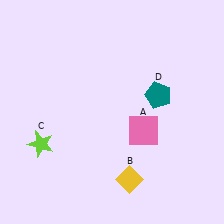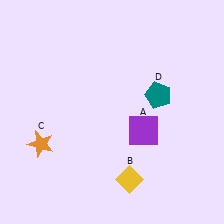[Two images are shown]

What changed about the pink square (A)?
In Image 1, A is pink. In Image 2, it changed to purple.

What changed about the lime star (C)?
In Image 1, C is lime. In Image 2, it changed to orange.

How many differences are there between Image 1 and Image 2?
There are 2 differences between the two images.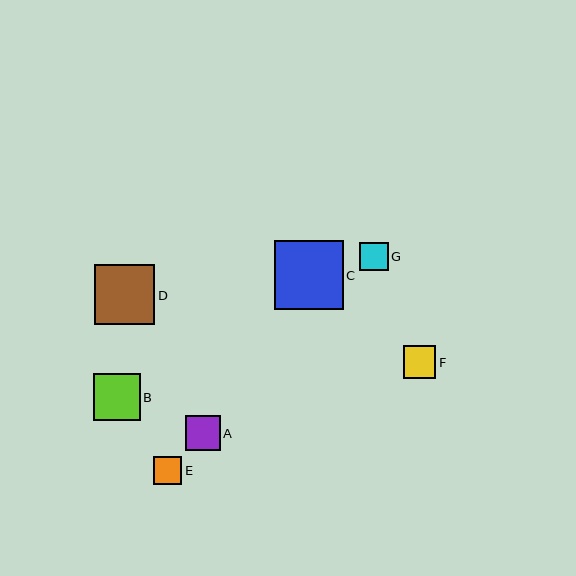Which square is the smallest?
Square G is the smallest with a size of approximately 28 pixels.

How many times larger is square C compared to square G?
Square C is approximately 2.4 times the size of square G.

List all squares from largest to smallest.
From largest to smallest: C, D, B, A, F, E, G.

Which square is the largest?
Square C is the largest with a size of approximately 69 pixels.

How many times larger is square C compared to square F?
Square C is approximately 2.1 times the size of square F.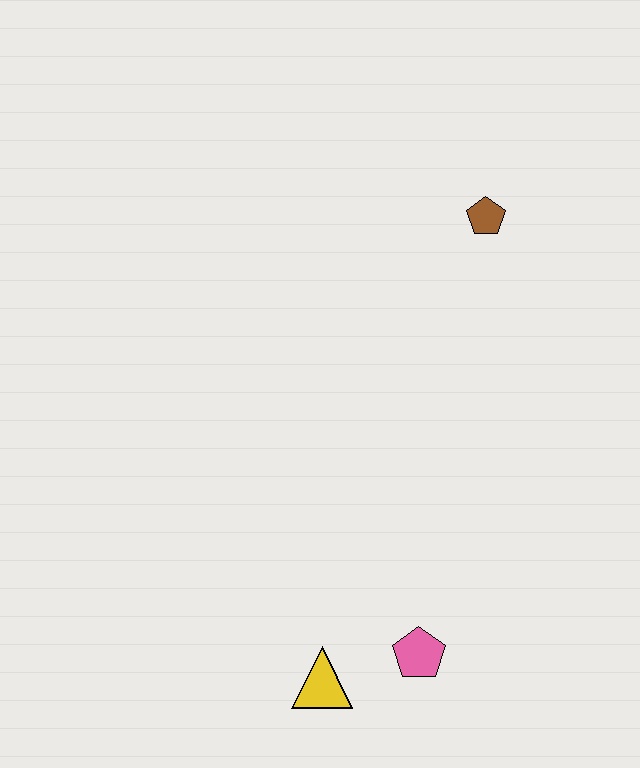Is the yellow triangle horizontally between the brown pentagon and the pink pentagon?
No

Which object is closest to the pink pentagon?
The yellow triangle is closest to the pink pentagon.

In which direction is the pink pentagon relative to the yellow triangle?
The pink pentagon is to the right of the yellow triangle.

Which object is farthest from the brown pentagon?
The yellow triangle is farthest from the brown pentagon.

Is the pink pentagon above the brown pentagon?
No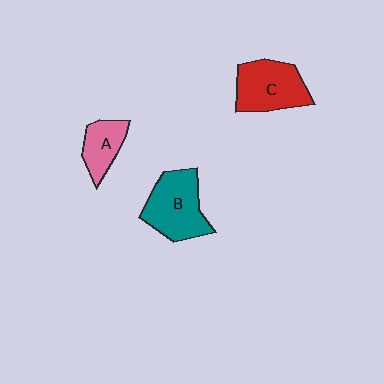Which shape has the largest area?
Shape B (teal).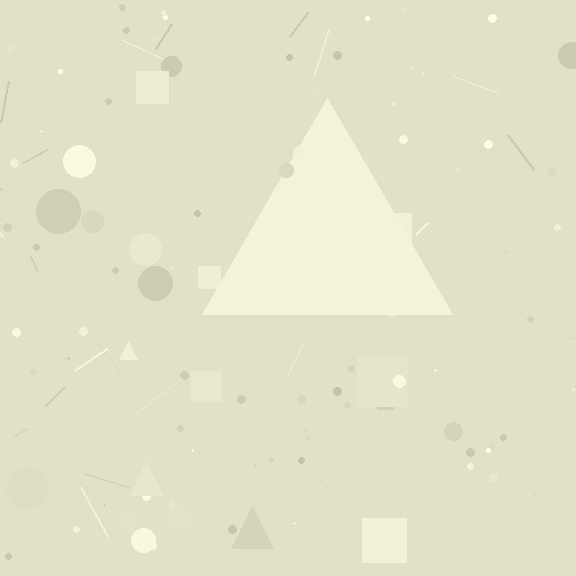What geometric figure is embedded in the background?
A triangle is embedded in the background.